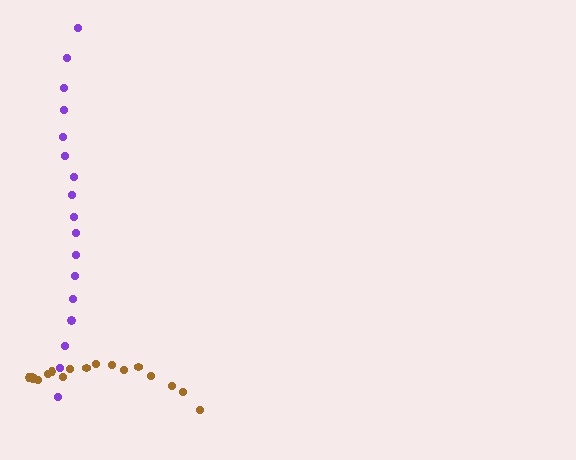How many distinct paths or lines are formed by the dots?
There are 2 distinct paths.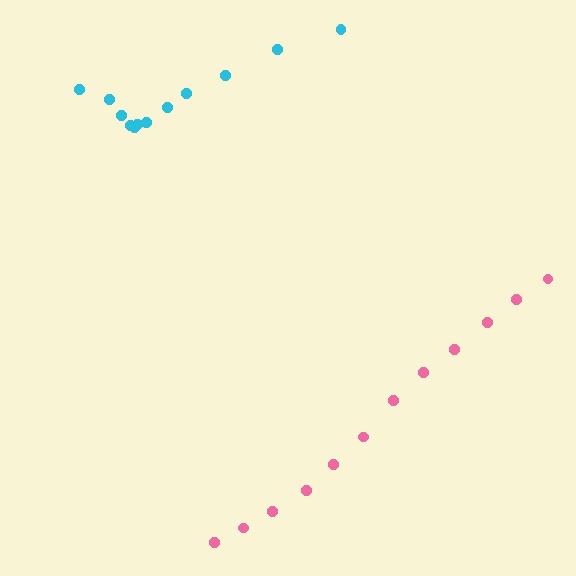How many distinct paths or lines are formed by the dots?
There are 2 distinct paths.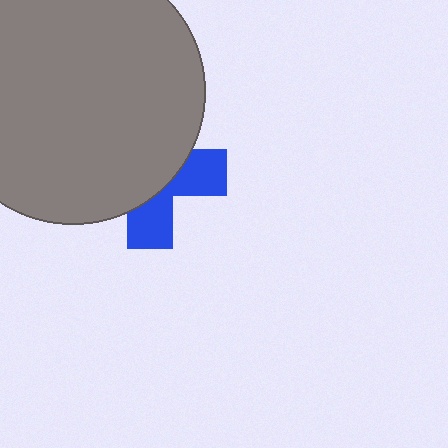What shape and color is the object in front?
The object in front is a gray circle.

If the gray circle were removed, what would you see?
You would see the complete blue cross.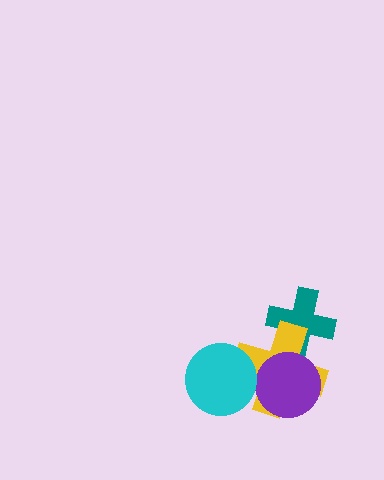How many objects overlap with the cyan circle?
1 object overlaps with the cyan circle.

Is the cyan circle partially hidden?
No, no other shape covers it.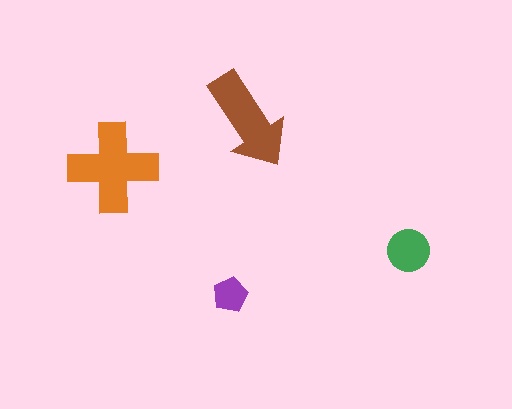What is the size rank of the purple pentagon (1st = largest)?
4th.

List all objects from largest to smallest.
The orange cross, the brown arrow, the green circle, the purple pentagon.